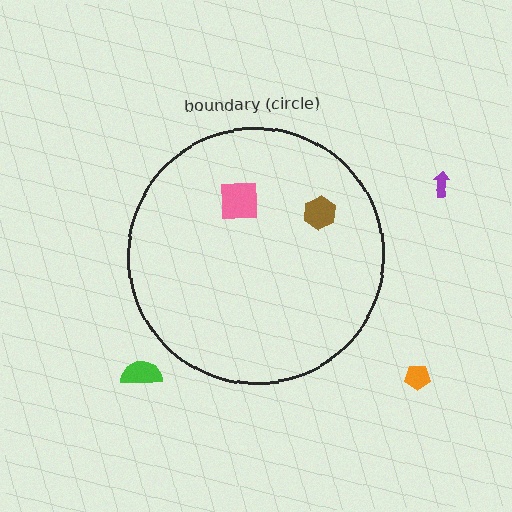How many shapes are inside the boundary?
2 inside, 3 outside.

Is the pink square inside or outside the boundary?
Inside.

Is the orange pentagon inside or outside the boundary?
Outside.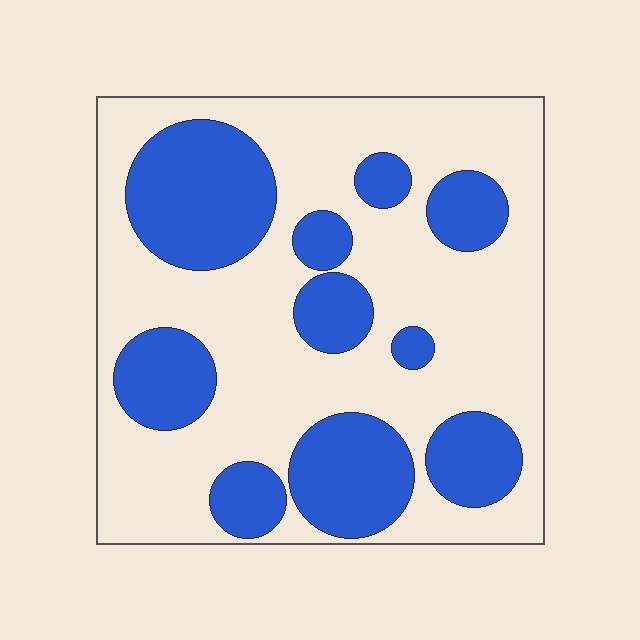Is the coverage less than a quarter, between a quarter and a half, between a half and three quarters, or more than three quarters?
Between a quarter and a half.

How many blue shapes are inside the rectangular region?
10.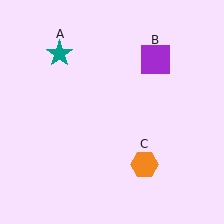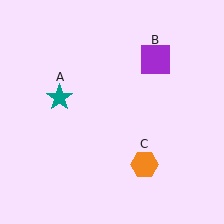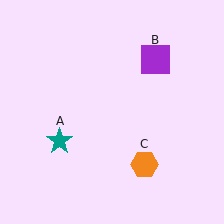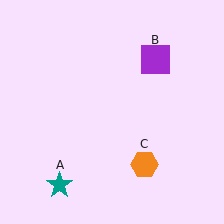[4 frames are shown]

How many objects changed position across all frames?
1 object changed position: teal star (object A).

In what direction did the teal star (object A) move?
The teal star (object A) moved down.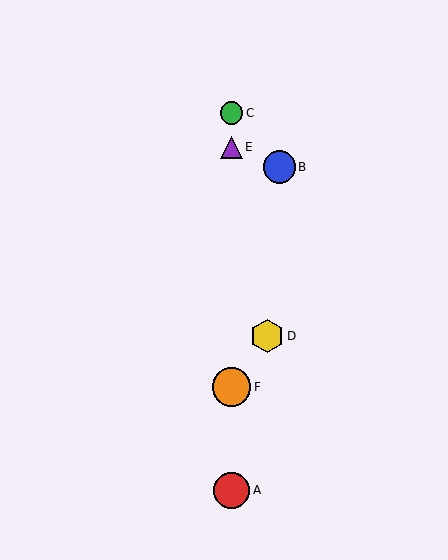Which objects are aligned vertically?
Objects A, C, E, F are aligned vertically.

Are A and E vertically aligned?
Yes, both are at x≈232.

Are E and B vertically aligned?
No, E is at x≈232 and B is at x≈279.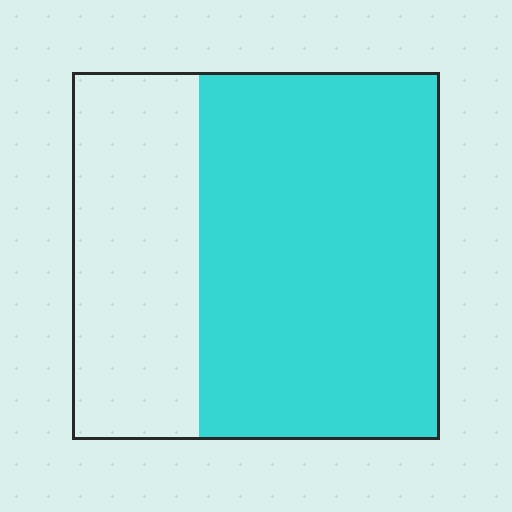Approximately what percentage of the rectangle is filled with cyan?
Approximately 65%.